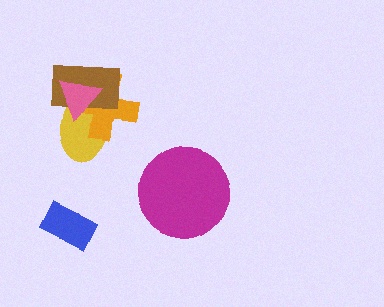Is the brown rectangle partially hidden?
Yes, it is partially covered by another shape.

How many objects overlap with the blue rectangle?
0 objects overlap with the blue rectangle.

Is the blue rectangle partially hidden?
No, no other shape covers it.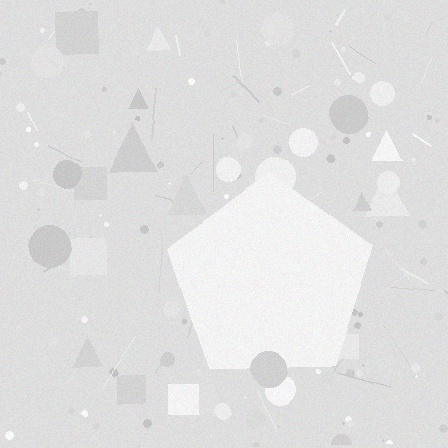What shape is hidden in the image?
A pentagon is hidden in the image.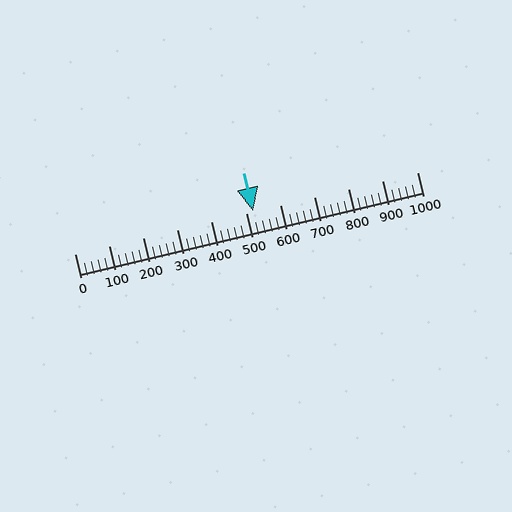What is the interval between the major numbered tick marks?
The major tick marks are spaced 100 units apart.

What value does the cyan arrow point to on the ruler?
The cyan arrow points to approximately 521.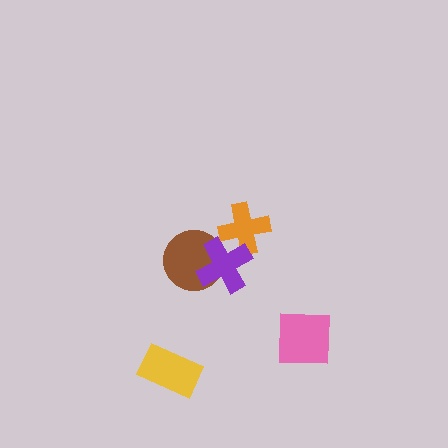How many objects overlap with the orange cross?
1 object overlaps with the orange cross.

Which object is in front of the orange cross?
The purple cross is in front of the orange cross.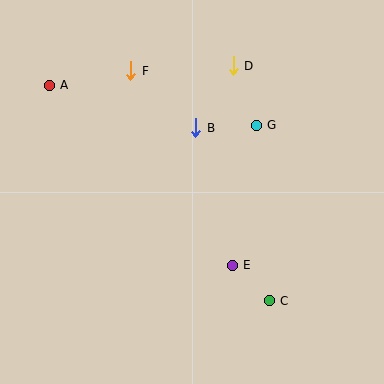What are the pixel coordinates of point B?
Point B is at (196, 128).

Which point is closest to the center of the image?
Point B at (196, 128) is closest to the center.